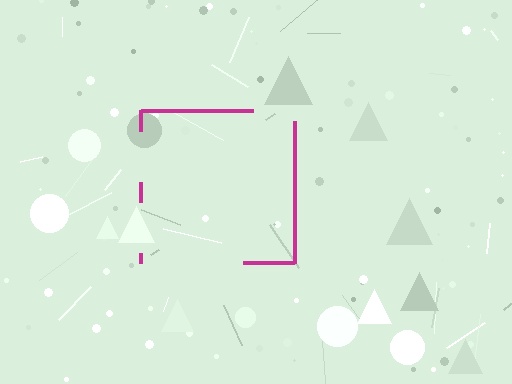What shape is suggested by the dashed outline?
The dashed outline suggests a square.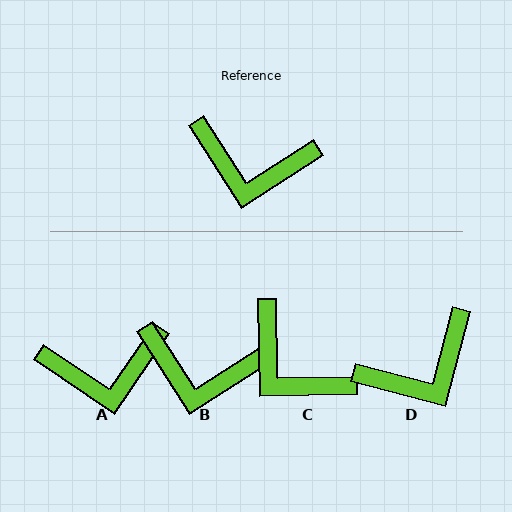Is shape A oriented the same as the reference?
No, it is off by about 23 degrees.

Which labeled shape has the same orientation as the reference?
B.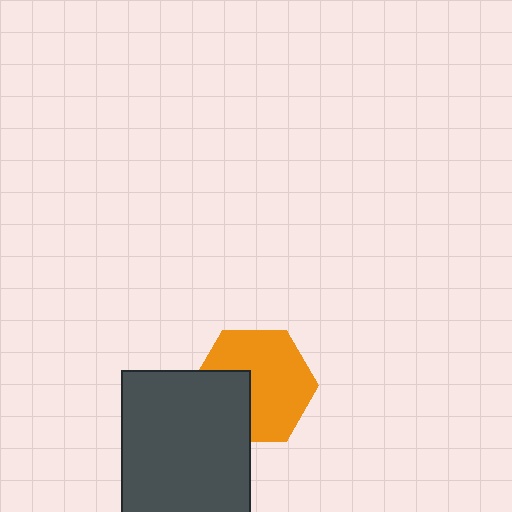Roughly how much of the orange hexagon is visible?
Most of it is visible (roughly 68%).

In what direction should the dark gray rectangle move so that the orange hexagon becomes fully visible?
The dark gray rectangle should move toward the lower-left. That is the shortest direction to clear the overlap and leave the orange hexagon fully visible.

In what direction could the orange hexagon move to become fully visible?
The orange hexagon could move toward the upper-right. That would shift it out from behind the dark gray rectangle entirely.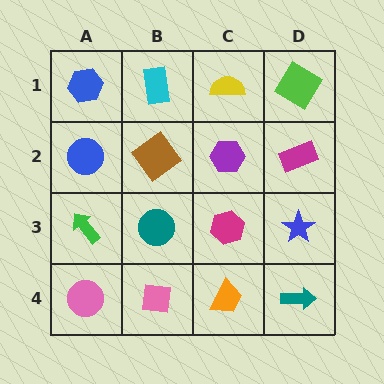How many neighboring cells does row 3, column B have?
4.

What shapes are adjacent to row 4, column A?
A green arrow (row 3, column A), a pink square (row 4, column B).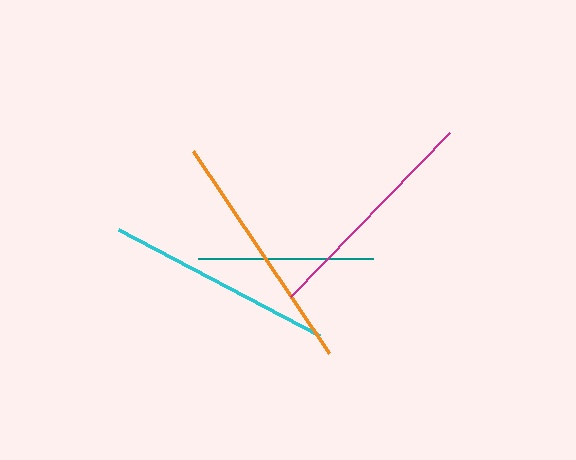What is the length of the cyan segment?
The cyan segment is approximately 227 pixels long.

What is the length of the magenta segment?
The magenta segment is approximately 229 pixels long.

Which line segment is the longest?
The orange line is the longest at approximately 244 pixels.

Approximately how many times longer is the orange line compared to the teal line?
The orange line is approximately 1.4 times the length of the teal line.